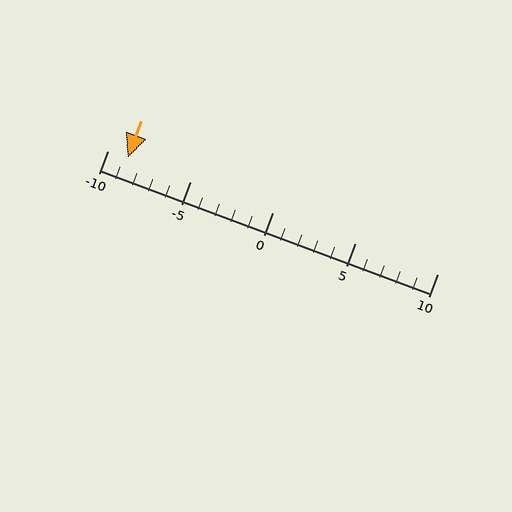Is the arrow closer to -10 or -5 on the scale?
The arrow is closer to -10.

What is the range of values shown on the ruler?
The ruler shows values from -10 to 10.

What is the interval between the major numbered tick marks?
The major tick marks are spaced 5 units apart.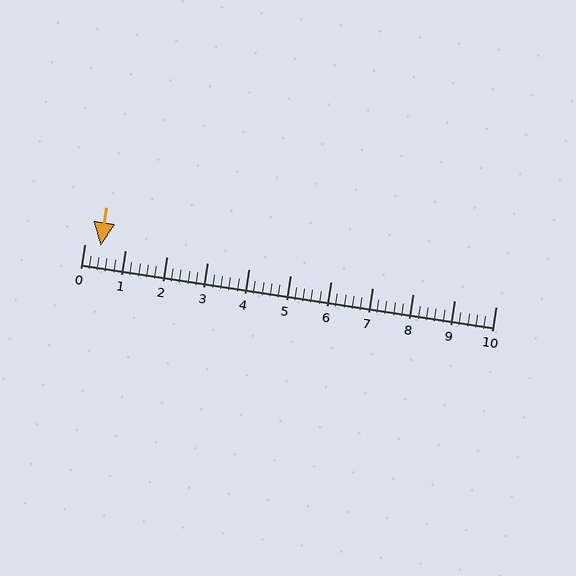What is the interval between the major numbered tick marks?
The major tick marks are spaced 1 units apart.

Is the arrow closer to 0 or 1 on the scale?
The arrow is closer to 0.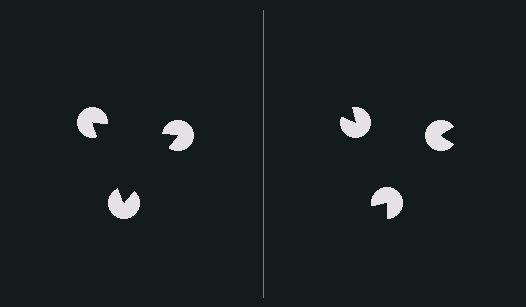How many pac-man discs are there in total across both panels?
6 — 3 on each side.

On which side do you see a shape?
An illusory triangle appears on the left side. On the right side the wedge cuts are rotated, so no coherent shape forms.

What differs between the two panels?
The pac-man discs are positioned identically on both sides; only the wedge orientations differ. On the left they align to a triangle; on the right they are misaligned.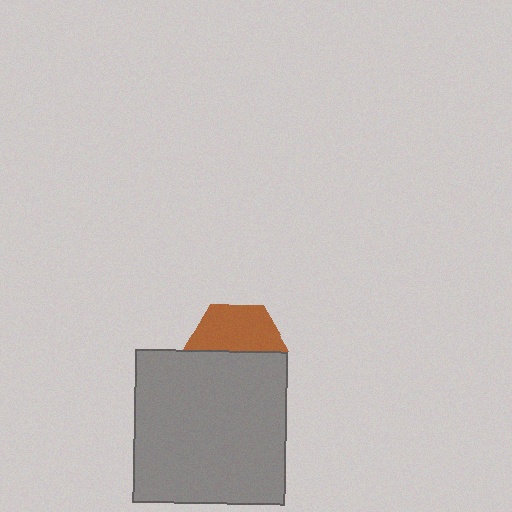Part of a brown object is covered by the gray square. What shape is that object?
It is a hexagon.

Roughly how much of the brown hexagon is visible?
About half of it is visible (roughly 51%).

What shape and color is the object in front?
The object in front is a gray square.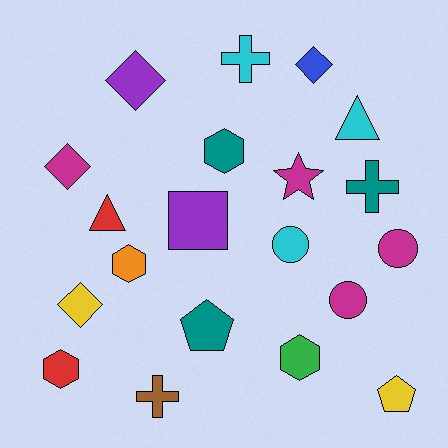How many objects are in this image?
There are 20 objects.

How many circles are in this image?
There are 3 circles.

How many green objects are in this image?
There is 1 green object.